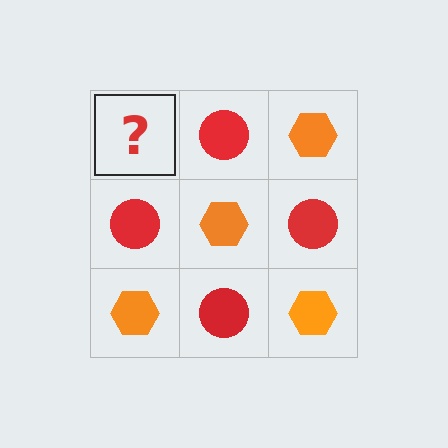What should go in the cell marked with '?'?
The missing cell should contain an orange hexagon.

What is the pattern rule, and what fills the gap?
The rule is that it alternates orange hexagon and red circle in a checkerboard pattern. The gap should be filled with an orange hexagon.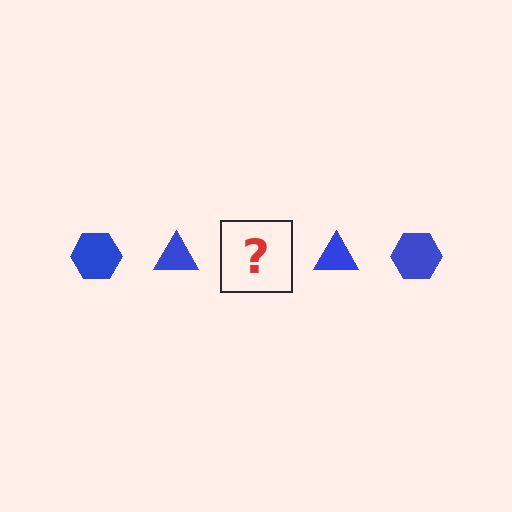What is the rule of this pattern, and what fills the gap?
The rule is that the pattern cycles through hexagon, triangle shapes in blue. The gap should be filled with a blue hexagon.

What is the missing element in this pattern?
The missing element is a blue hexagon.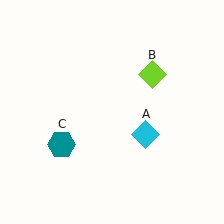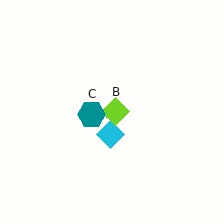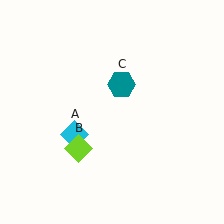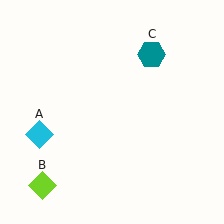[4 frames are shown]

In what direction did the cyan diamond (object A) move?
The cyan diamond (object A) moved left.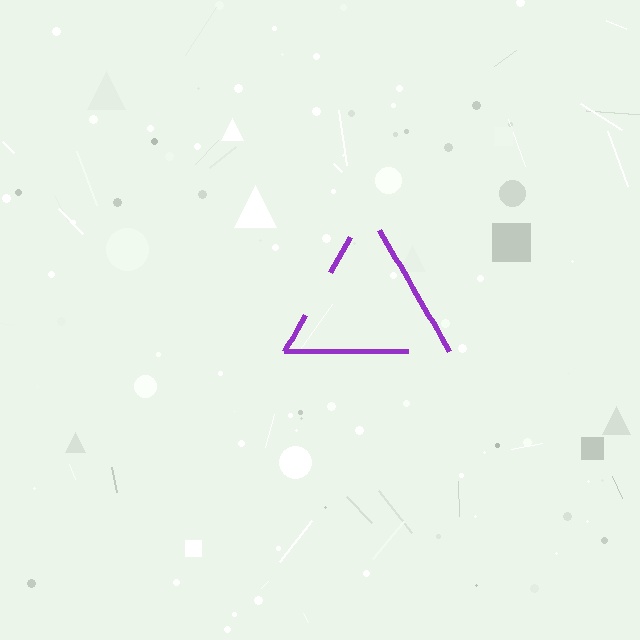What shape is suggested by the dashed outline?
The dashed outline suggests a triangle.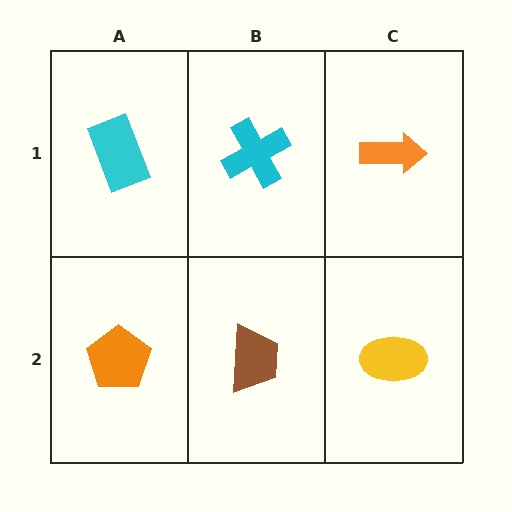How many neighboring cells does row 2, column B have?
3.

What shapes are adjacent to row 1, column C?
A yellow ellipse (row 2, column C), a cyan cross (row 1, column B).